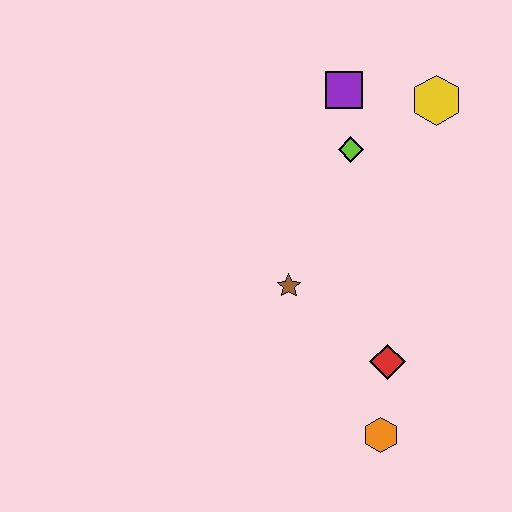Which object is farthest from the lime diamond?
The orange hexagon is farthest from the lime diamond.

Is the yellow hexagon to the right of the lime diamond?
Yes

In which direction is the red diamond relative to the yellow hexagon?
The red diamond is below the yellow hexagon.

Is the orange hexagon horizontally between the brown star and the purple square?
No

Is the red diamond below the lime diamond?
Yes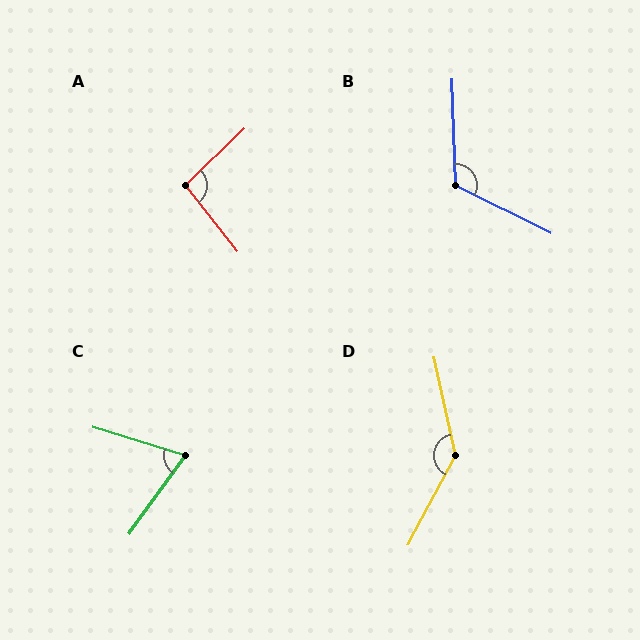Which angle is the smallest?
C, at approximately 71 degrees.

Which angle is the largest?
D, at approximately 140 degrees.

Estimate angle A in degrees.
Approximately 96 degrees.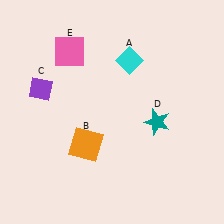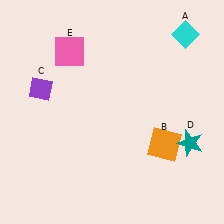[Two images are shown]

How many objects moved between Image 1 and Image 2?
3 objects moved between the two images.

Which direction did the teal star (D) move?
The teal star (D) moved right.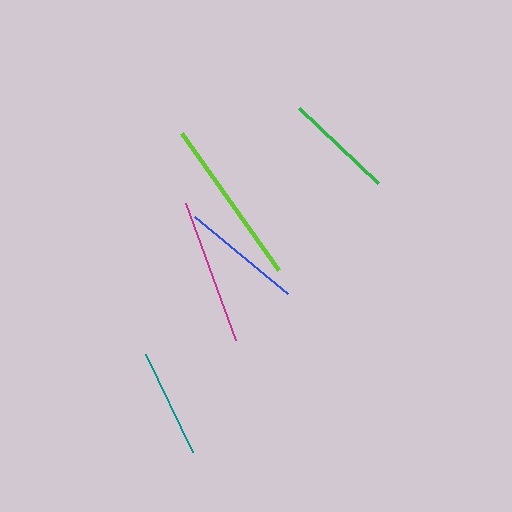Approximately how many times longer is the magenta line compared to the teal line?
The magenta line is approximately 1.3 times the length of the teal line.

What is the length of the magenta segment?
The magenta segment is approximately 146 pixels long.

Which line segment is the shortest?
The green line is the shortest at approximately 109 pixels.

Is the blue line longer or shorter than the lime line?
The lime line is longer than the blue line.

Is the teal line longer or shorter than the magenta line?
The magenta line is longer than the teal line.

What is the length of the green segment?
The green segment is approximately 109 pixels long.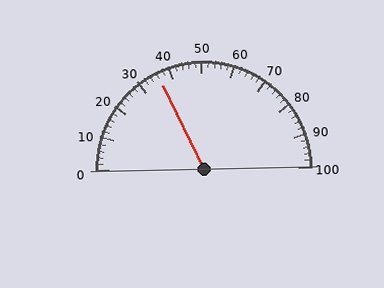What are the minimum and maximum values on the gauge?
The gauge ranges from 0 to 100.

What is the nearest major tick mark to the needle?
The nearest major tick mark is 40.